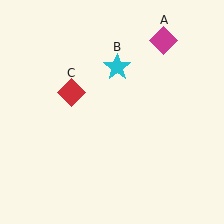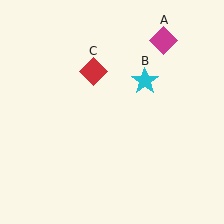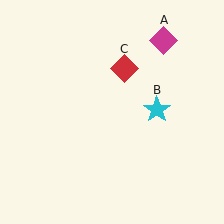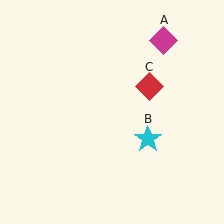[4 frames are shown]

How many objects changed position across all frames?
2 objects changed position: cyan star (object B), red diamond (object C).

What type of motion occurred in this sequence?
The cyan star (object B), red diamond (object C) rotated clockwise around the center of the scene.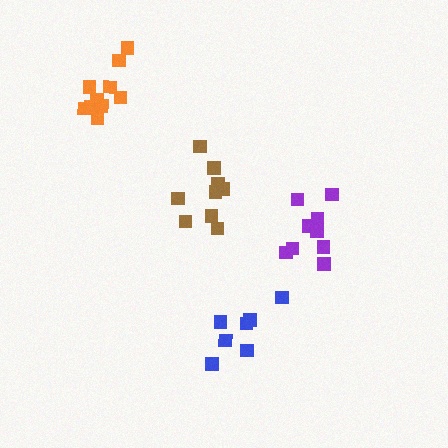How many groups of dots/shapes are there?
There are 4 groups.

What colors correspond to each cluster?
The clusters are colored: purple, brown, orange, blue.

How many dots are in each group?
Group 1: 9 dots, Group 2: 9 dots, Group 3: 10 dots, Group 4: 7 dots (35 total).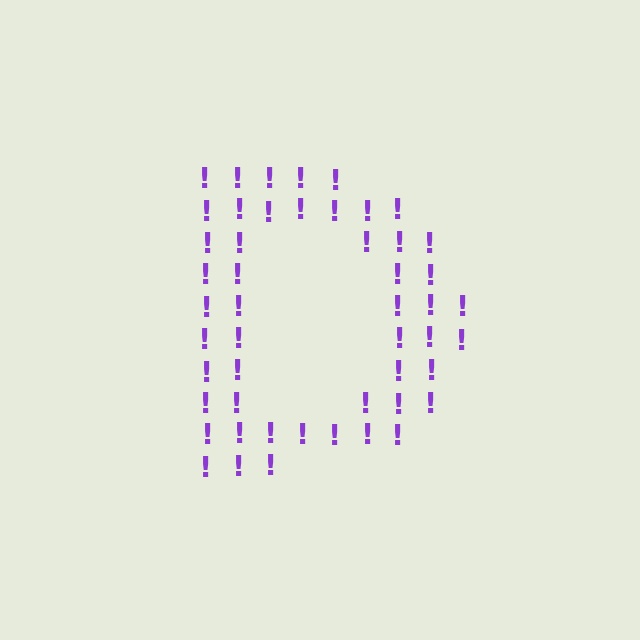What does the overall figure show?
The overall figure shows the letter D.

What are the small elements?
The small elements are exclamation marks.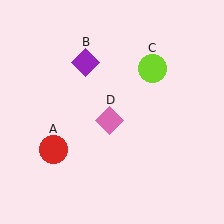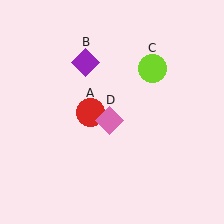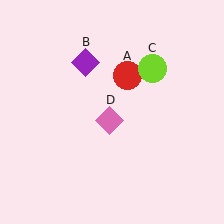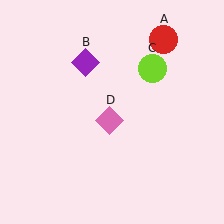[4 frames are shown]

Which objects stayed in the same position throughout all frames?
Purple diamond (object B) and lime circle (object C) and pink diamond (object D) remained stationary.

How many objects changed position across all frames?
1 object changed position: red circle (object A).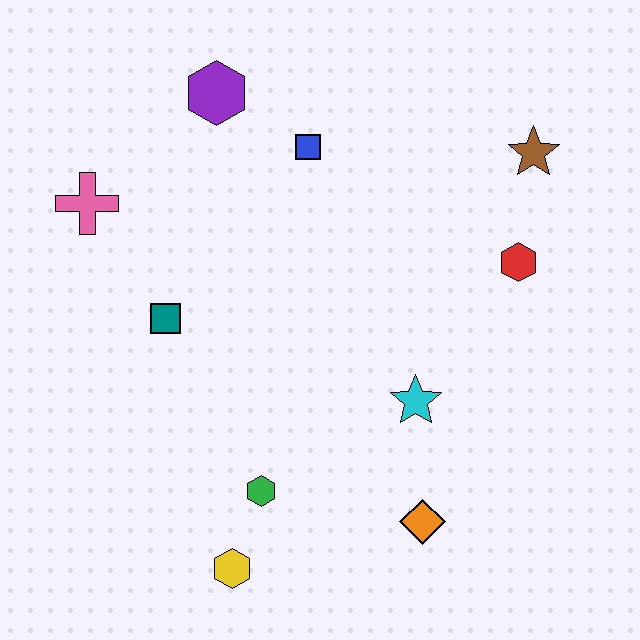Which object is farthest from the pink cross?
The orange diamond is farthest from the pink cross.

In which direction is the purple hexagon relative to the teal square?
The purple hexagon is above the teal square.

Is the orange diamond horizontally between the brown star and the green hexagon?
Yes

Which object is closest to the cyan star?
The orange diamond is closest to the cyan star.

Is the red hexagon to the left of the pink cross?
No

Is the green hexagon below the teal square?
Yes